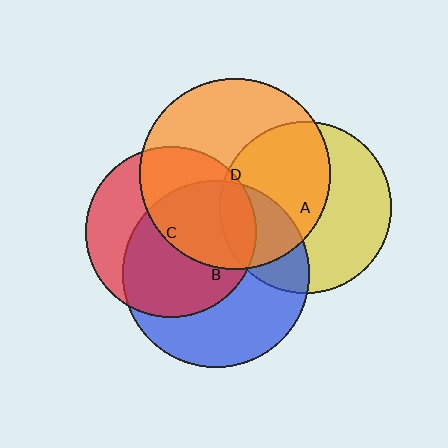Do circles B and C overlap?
Yes.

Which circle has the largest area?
Circle D (orange).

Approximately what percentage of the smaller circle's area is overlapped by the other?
Approximately 65%.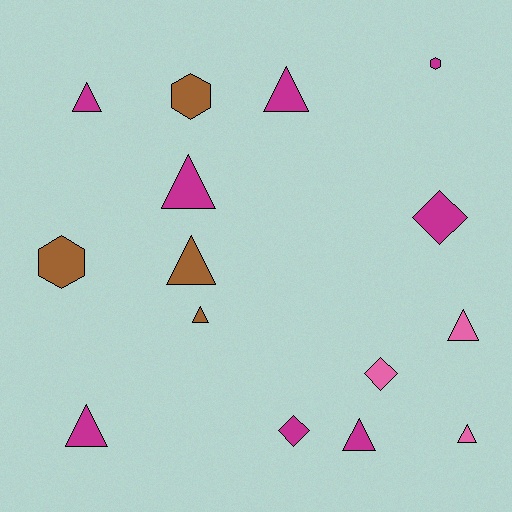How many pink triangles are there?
There are 2 pink triangles.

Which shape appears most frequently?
Triangle, with 9 objects.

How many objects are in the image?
There are 15 objects.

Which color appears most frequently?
Magenta, with 8 objects.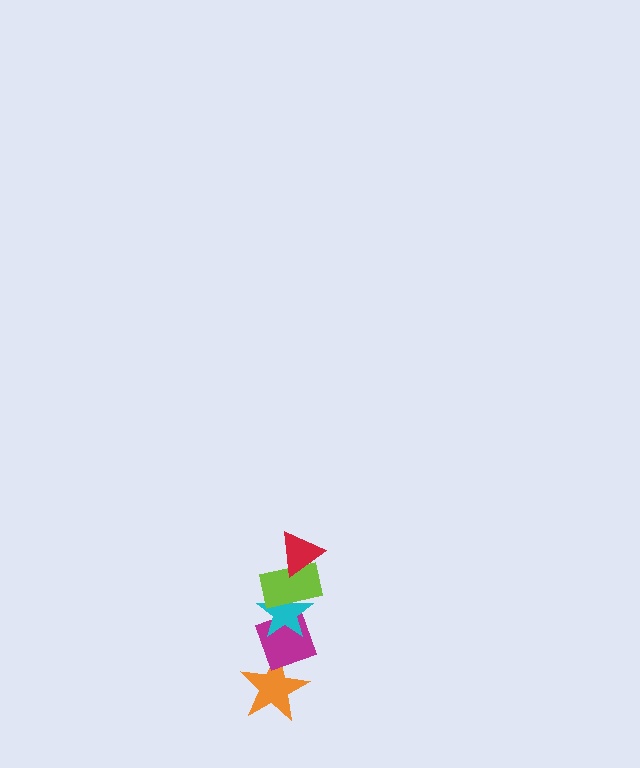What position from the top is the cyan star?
The cyan star is 3rd from the top.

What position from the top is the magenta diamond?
The magenta diamond is 4th from the top.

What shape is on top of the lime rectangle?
The red triangle is on top of the lime rectangle.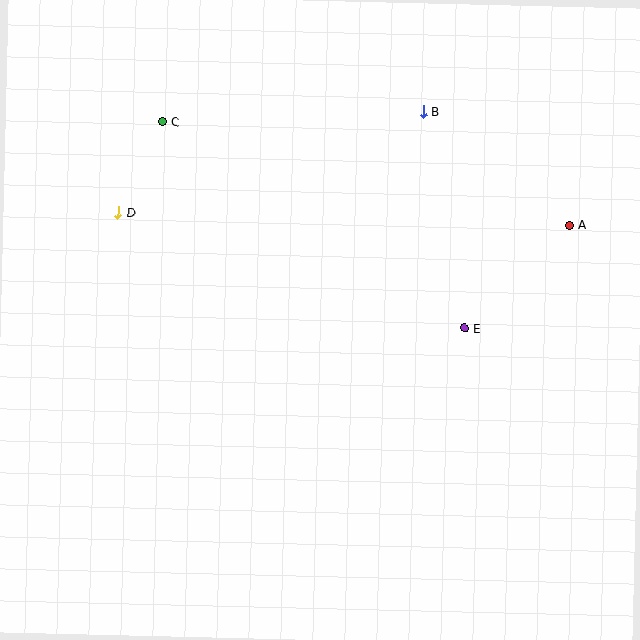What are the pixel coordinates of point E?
Point E is at (465, 328).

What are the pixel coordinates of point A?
Point A is at (570, 225).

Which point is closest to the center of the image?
Point E at (465, 328) is closest to the center.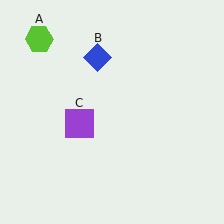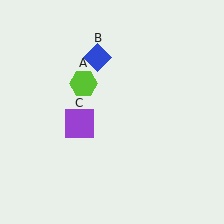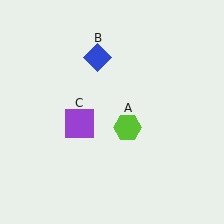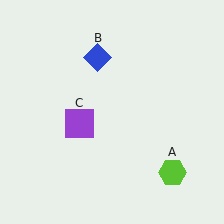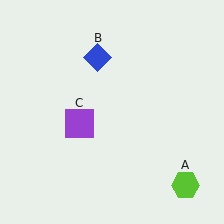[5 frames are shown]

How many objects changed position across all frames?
1 object changed position: lime hexagon (object A).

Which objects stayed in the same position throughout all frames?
Blue diamond (object B) and purple square (object C) remained stationary.